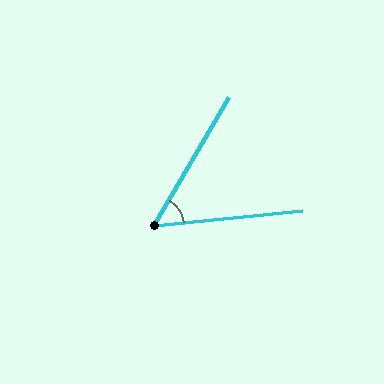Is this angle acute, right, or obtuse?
It is acute.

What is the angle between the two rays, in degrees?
Approximately 54 degrees.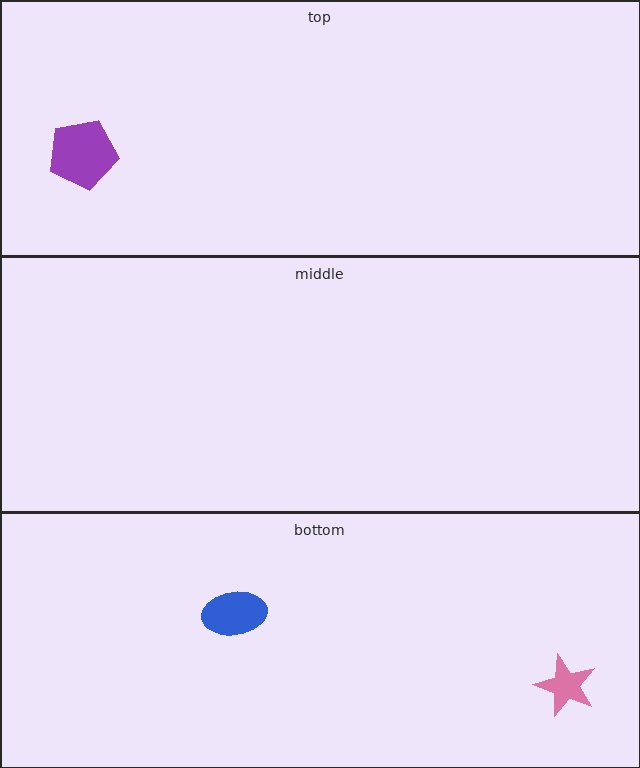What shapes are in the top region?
The purple pentagon.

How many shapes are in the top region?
1.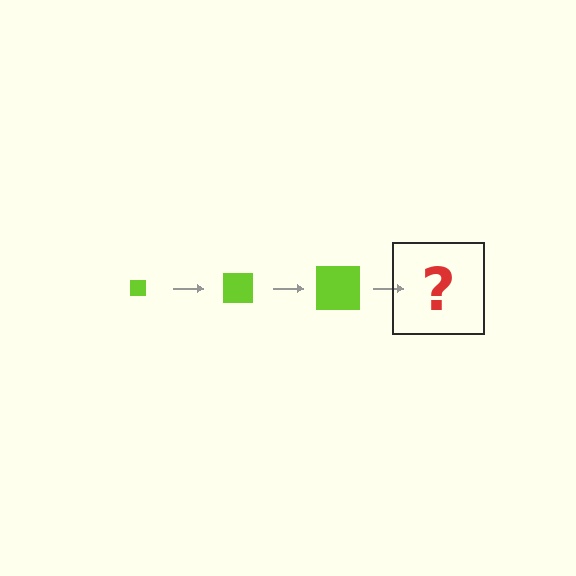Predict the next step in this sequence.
The next step is a lime square, larger than the previous one.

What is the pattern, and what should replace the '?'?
The pattern is that the square gets progressively larger each step. The '?' should be a lime square, larger than the previous one.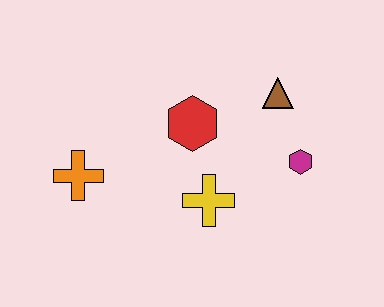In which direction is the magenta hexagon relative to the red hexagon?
The magenta hexagon is to the right of the red hexagon.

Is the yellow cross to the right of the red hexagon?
Yes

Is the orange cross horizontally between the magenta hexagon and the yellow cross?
No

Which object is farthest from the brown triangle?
The orange cross is farthest from the brown triangle.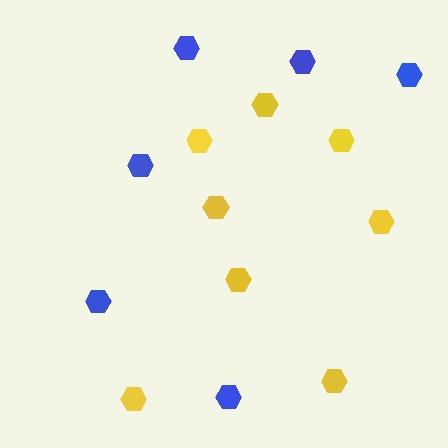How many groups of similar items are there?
There are 2 groups: one group of blue hexagons (6) and one group of yellow hexagons (8).